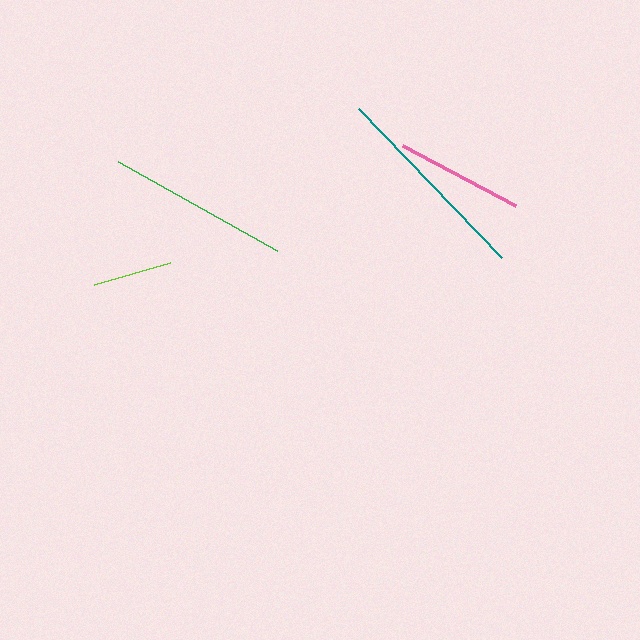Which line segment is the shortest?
The lime line is the shortest at approximately 78 pixels.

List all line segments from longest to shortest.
From longest to shortest: teal, green, pink, lime.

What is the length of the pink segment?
The pink segment is approximately 128 pixels long.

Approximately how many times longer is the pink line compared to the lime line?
The pink line is approximately 1.6 times the length of the lime line.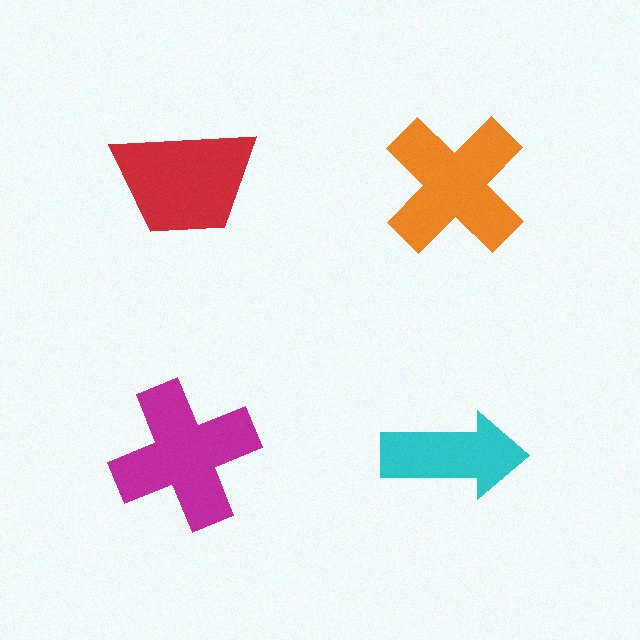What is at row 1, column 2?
An orange cross.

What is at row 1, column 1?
A red trapezoid.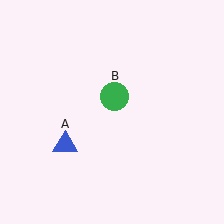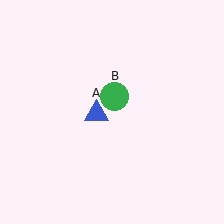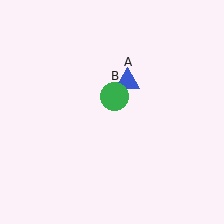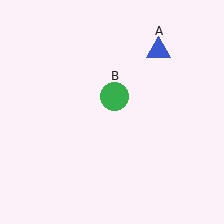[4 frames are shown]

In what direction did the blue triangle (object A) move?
The blue triangle (object A) moved up and to the right.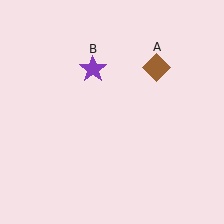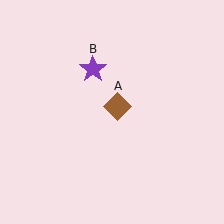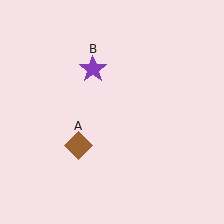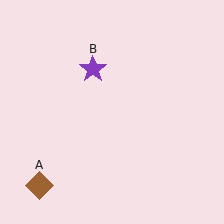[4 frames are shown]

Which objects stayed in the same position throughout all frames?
Purple star (object B) remained stationary.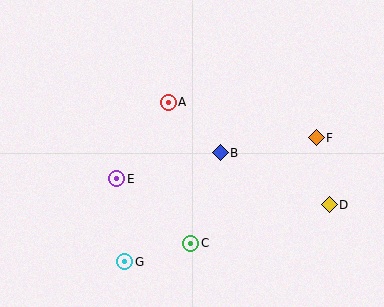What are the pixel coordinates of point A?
Point A is at (168, 102).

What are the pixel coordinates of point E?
Point E is at (117, 179).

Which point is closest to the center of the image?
Point B at (220, 153) is closest to the center.